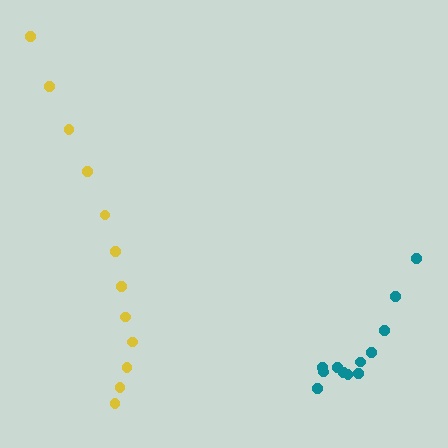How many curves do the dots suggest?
There are 2 distinct paths.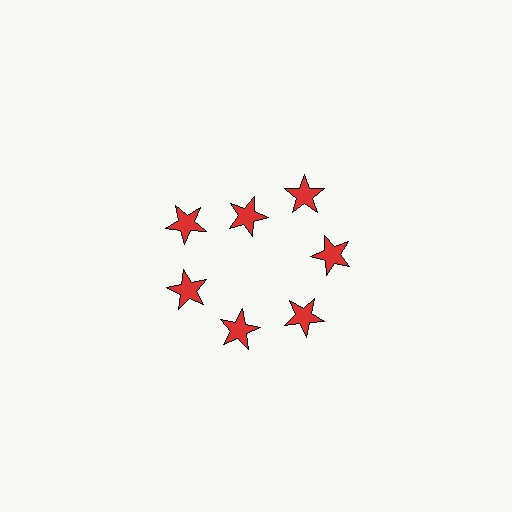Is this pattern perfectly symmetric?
No. The 7 red stars are arranged in a ring, but one element near the 12 o'clock position is pulled inward toward the center, breaking the 7-fold rotational symmetry.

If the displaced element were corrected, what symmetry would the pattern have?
It would have 7-fold rotational symmetry — the pattern would map onto itself every 51 degrees.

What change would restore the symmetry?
The symmetry would be restored by moving it outward, back onto the ring so that all 7 stars sit at equal angles and equal distance from the center.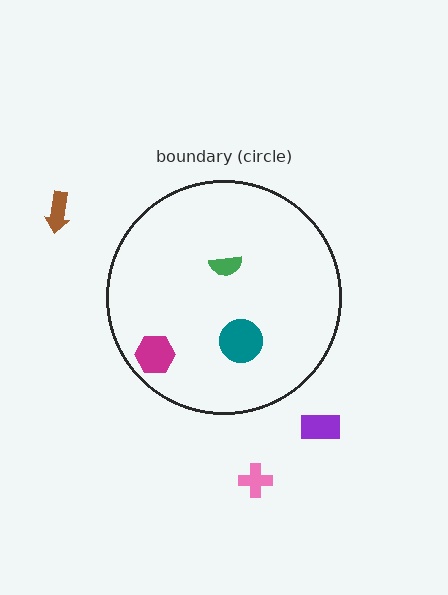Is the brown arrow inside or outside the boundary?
Outside.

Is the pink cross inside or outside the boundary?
Outside.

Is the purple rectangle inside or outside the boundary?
Outside.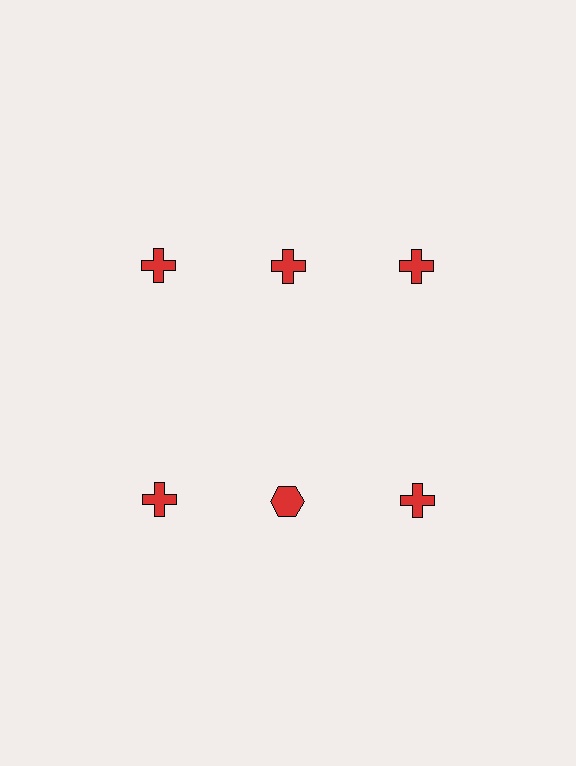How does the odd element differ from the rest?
It has a different shape: hexagon instead of cross.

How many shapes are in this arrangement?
There are 6 shapes arranged in a grid pattern.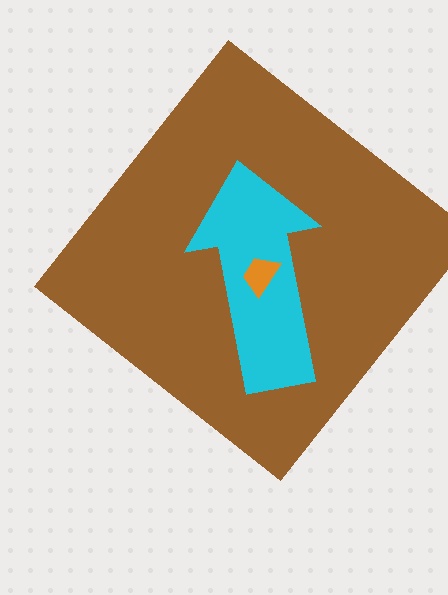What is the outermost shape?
The brown diamond.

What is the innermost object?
The orange trapezoid.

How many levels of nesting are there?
3.